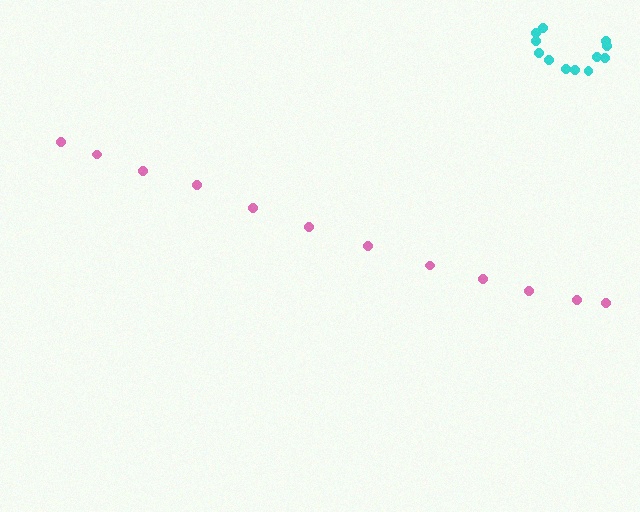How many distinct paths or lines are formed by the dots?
There are 2 distinct paths.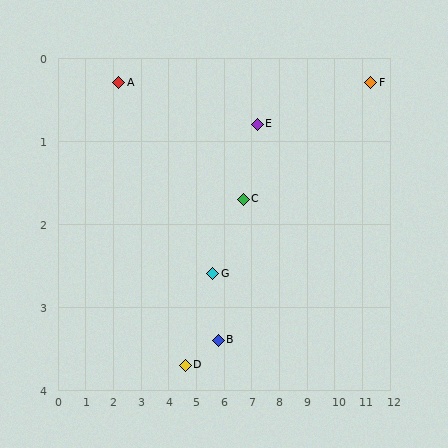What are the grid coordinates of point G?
Point G is at approximately (5.6, 2.6).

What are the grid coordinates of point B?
Point B is at approximately (5.8, 3.4).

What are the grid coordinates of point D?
Point D is at approximately (4.6, 3.7).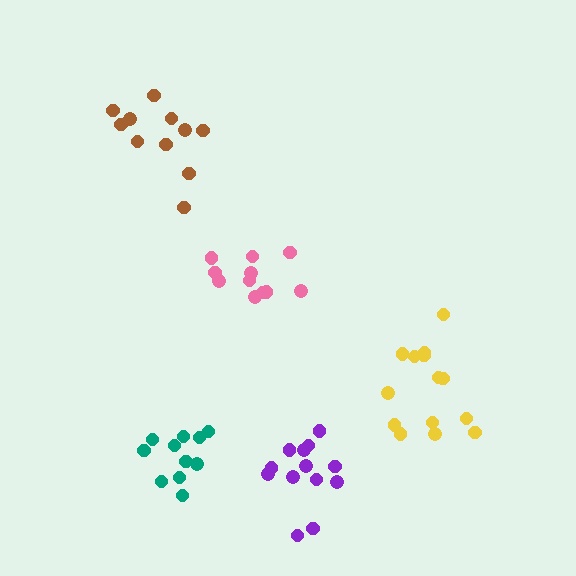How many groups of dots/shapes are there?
There are 5 groups.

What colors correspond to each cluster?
The clusters are colored: purple, pink, yellow, brown, teal.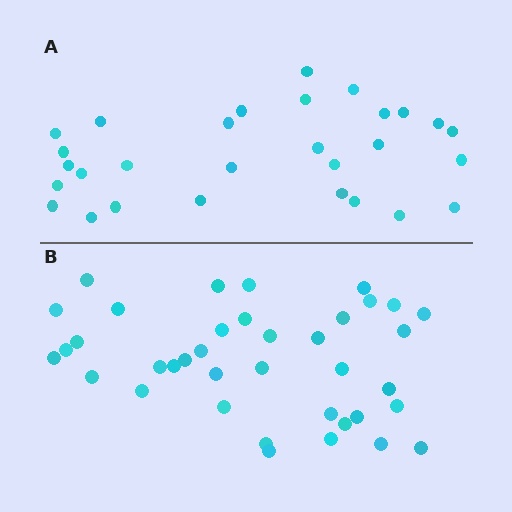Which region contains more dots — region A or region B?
Region B (the bottom region) has more dots.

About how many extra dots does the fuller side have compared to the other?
Region B has roughly 8 or so more dots than region A.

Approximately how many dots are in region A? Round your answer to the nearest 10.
About 30 dots. (The exact count is 29, which rounds to 30.)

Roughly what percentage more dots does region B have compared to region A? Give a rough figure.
About 30% more.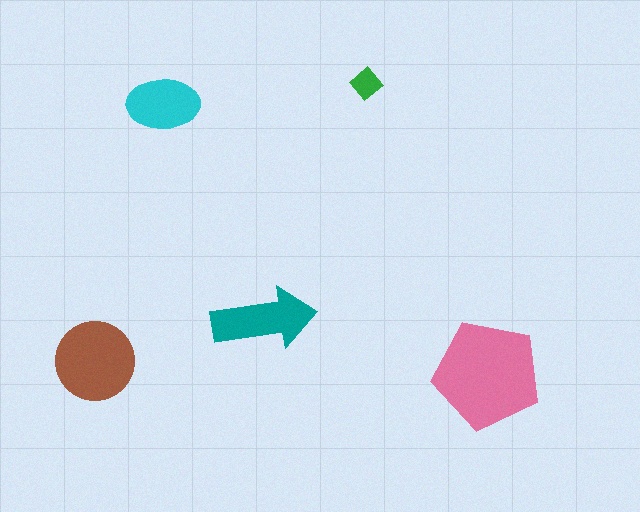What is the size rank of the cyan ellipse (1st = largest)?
4th.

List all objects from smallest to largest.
The green diamond, the cyan ellipse, the teal arrow, the brown circle, the pink pentagon.